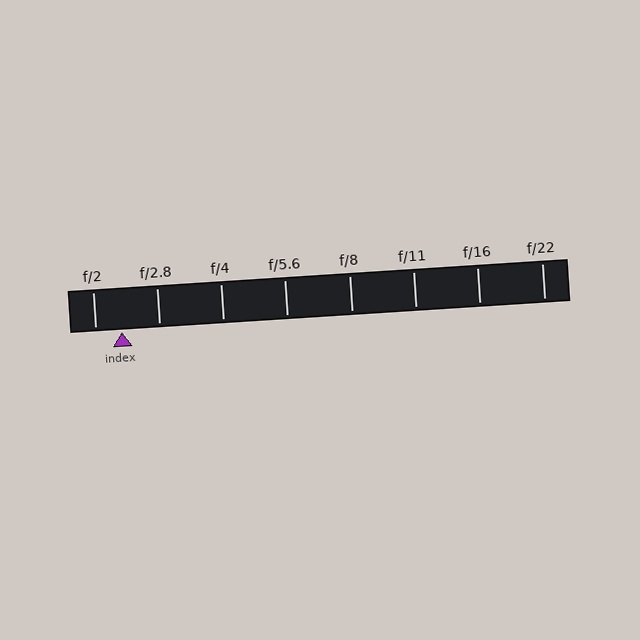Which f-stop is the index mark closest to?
The index mark is closest to f/2.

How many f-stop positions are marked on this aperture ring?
There are 8 f-stop positions marked.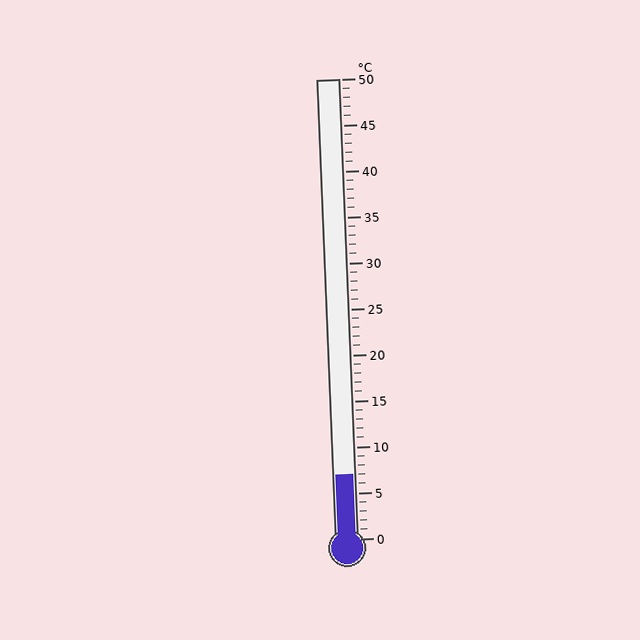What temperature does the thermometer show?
The thermometer shows approximately 7°C.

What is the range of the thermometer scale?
The thermometer scale ranges from 0°C to 50°C.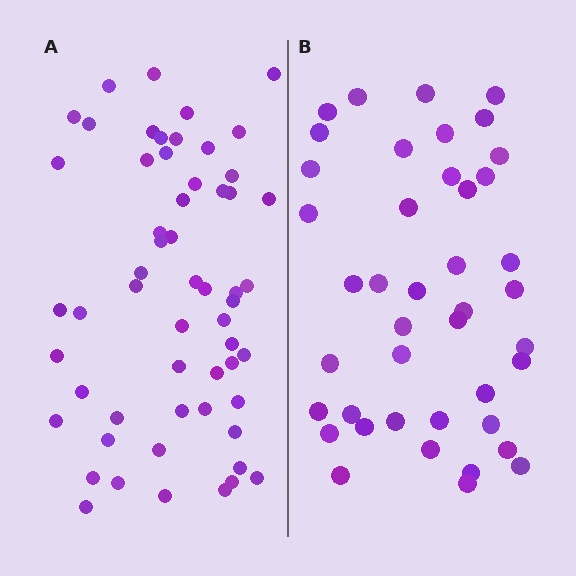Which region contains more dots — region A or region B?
Region A (the left region) has more dots.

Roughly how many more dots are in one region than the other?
Region A has approximately 15 more dots than region B.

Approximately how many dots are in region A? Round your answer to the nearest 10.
About 60 dots. (The exact count is 57, which rounds to 60.)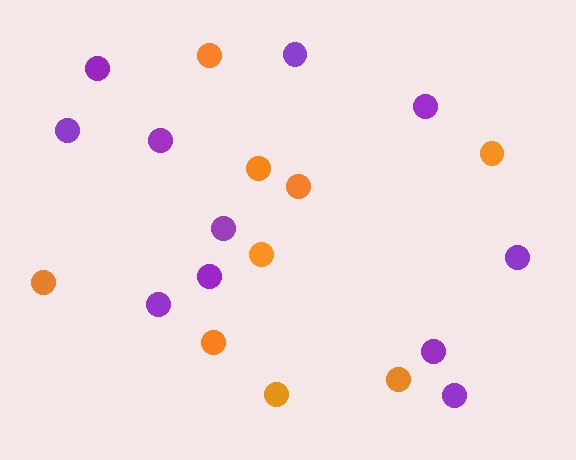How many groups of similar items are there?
There are 2 groups: one group of purple circles (11) and one group of orange circles (9).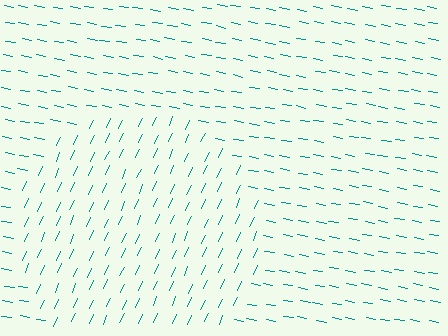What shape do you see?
I see a circle.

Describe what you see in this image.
The image is filled with small teal line segments. A circle region in the image has lines oriented differently from the surrounding lines, creating a visible texture boundary.